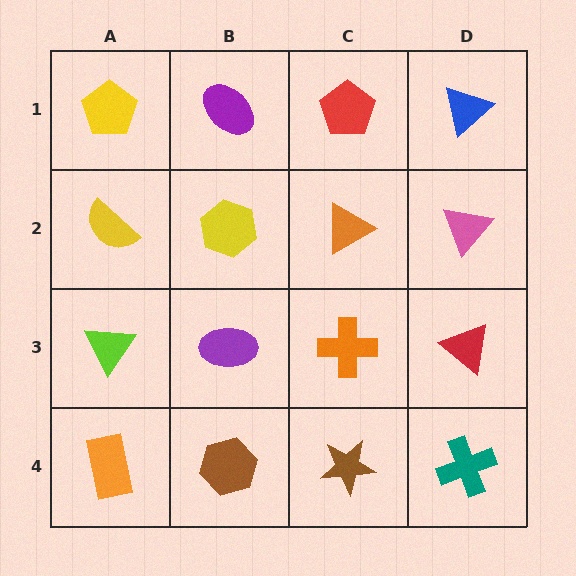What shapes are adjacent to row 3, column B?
A yellow hexagon (row 2, column B), a brown hexagon (row 4, column B), a lime triangle (row 3, column A), an orange cross (row 3, column C).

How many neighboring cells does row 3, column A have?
3.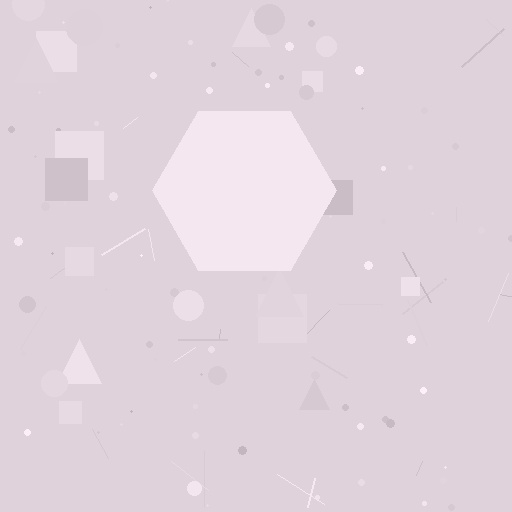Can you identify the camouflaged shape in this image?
The camouflaged shape is a hexagon.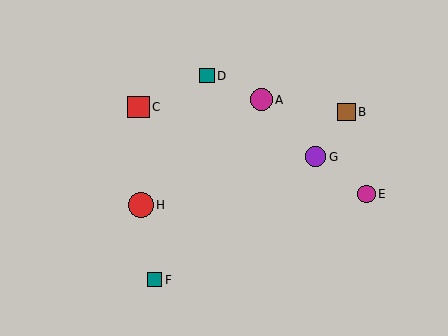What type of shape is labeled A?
Shape A is a magenta circle.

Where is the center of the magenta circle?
The center of the magenta circle is at (262, 100).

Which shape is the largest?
The red circle (labeled H) is the largest.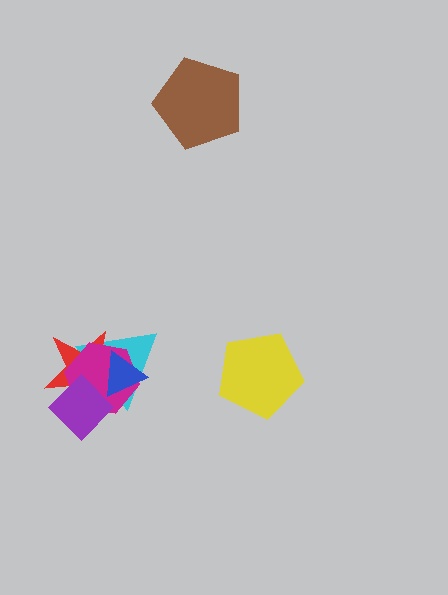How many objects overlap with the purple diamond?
4 objects overlap with the purple diamond.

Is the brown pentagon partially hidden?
No, no other shape covers it.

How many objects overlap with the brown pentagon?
0 objects overlap with the brown pentagon.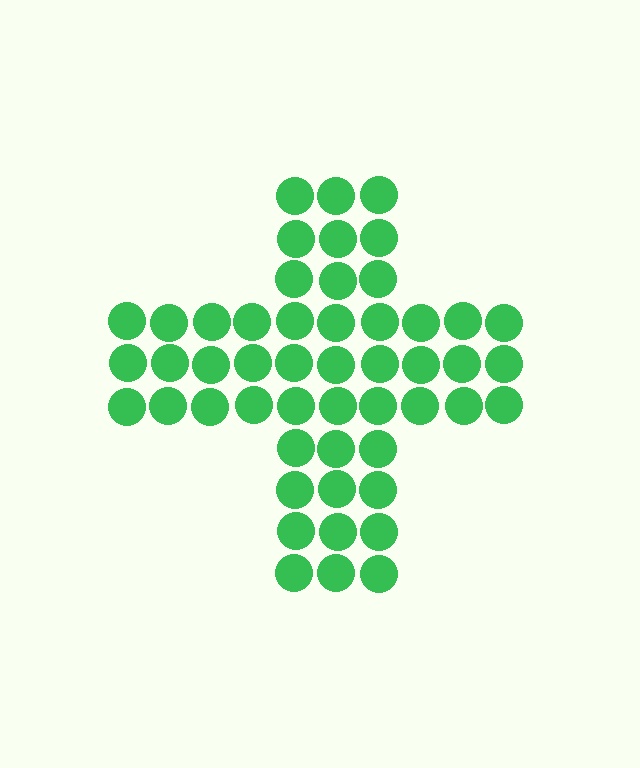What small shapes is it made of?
It is made of small circles.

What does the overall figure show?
The overall figure shows a cross.